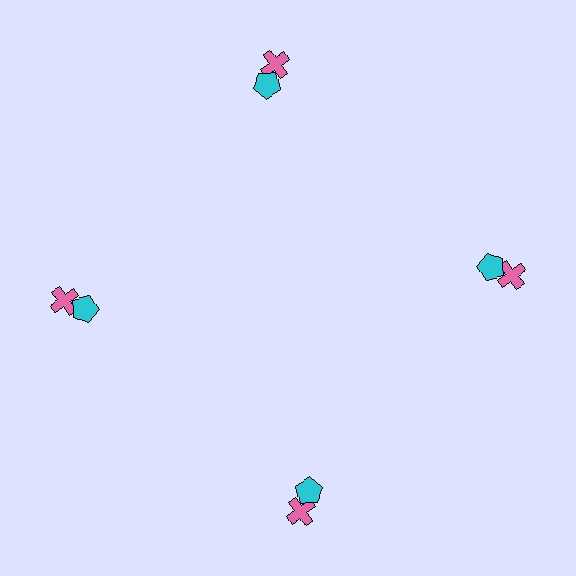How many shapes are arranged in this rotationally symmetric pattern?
There are 8 shapes, arranged in 4 groups of 2.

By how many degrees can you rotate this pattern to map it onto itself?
The pattern maps onto itself every 90 degrees of rotation.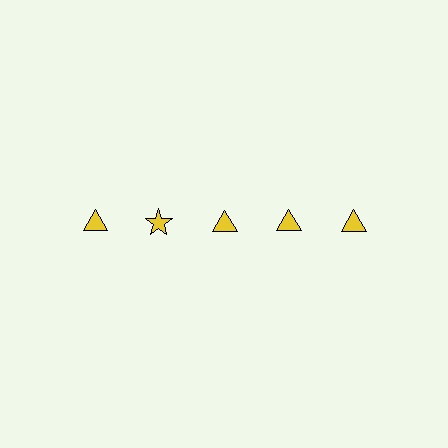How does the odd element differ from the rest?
It has a different shape: star instead of triangle.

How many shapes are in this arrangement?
There are 5 shapes arranged in a grid pattern.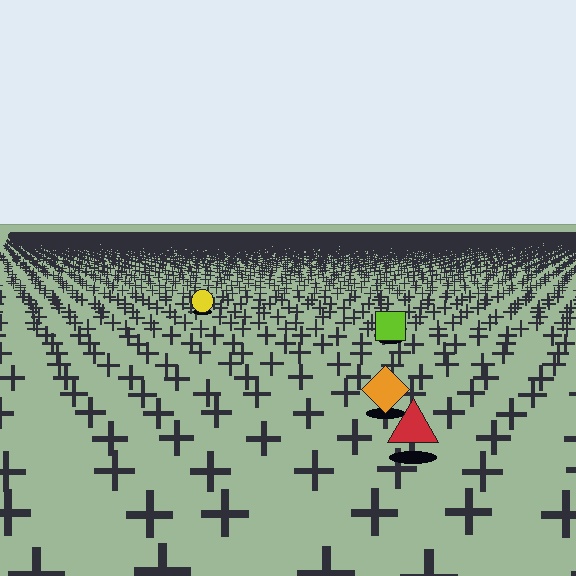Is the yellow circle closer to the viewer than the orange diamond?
No. The orange diamond is closer — you can tell from the texture gradient: the ground texture is coarser near it.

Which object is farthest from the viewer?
The yellow circle is farthest from the viewer. It appears smaller and the ground texture around it is denser.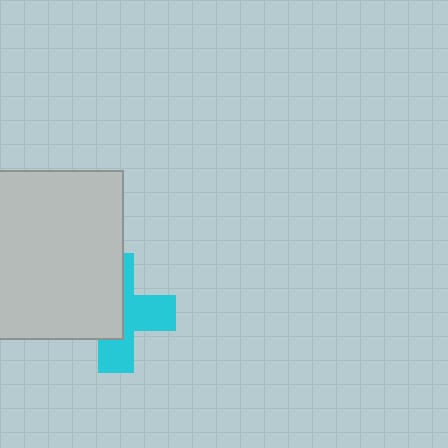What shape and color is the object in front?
The object in front is a light gray square.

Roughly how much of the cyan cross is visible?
About half of it is visible (roughly 49%).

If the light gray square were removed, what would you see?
You would see the complete cyan cross.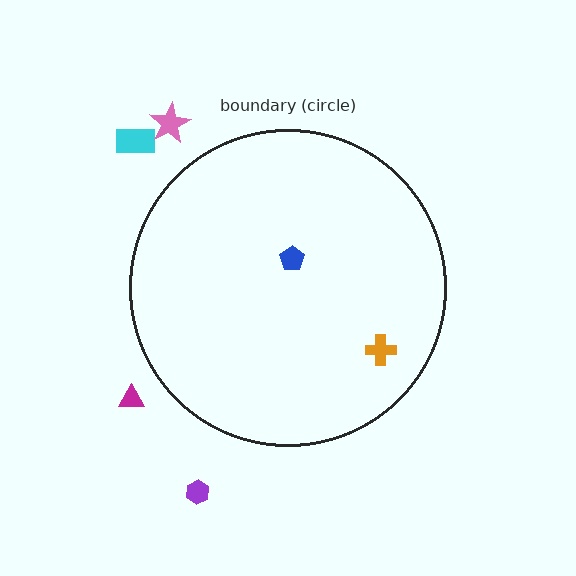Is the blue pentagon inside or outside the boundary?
Inside.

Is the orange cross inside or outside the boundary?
Inside.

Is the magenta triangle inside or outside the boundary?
Outside.